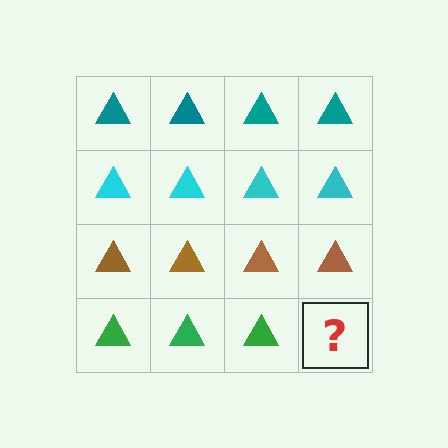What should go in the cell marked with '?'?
The missing cell should contain a green triangle.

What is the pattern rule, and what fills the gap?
The rule is that each row has a consistent color. The gap should be filled with a green triangle.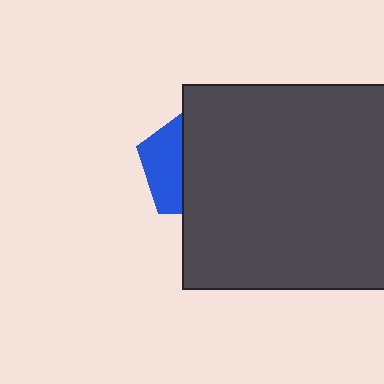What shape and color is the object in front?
The object in front is a dark gray square.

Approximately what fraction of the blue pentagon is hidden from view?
Roughly 65% of the blue pentagon is hidden behind the dark gray square.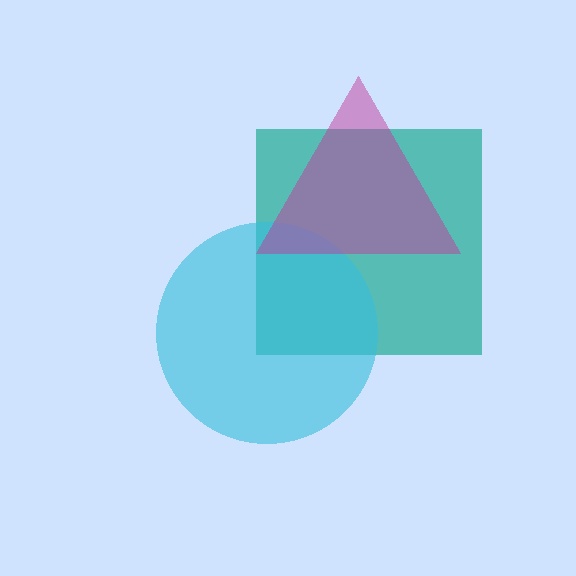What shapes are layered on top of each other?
The layered shapes are: a teal square, a cyan circle, a magenta triangle.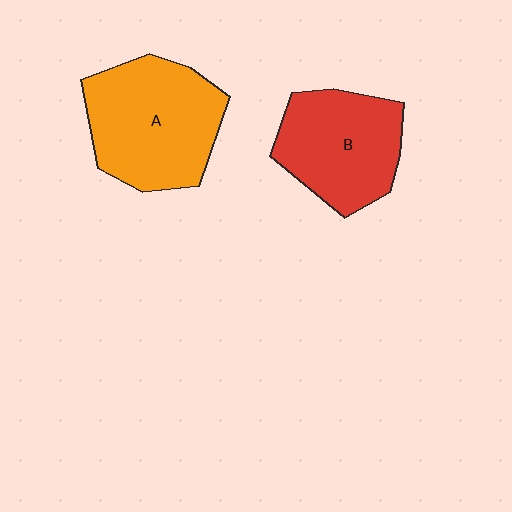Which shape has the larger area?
Shape A (orange).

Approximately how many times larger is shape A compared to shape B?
Approximately 1.2 times.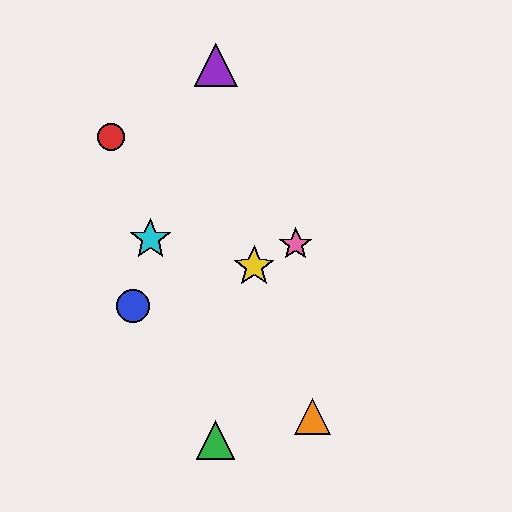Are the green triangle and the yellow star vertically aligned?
No, the green triangle is at x≈216 and the yellow star is at x≈254.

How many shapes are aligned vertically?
2 shapes (the green triangle, the purple triangle) are aligned vertically.